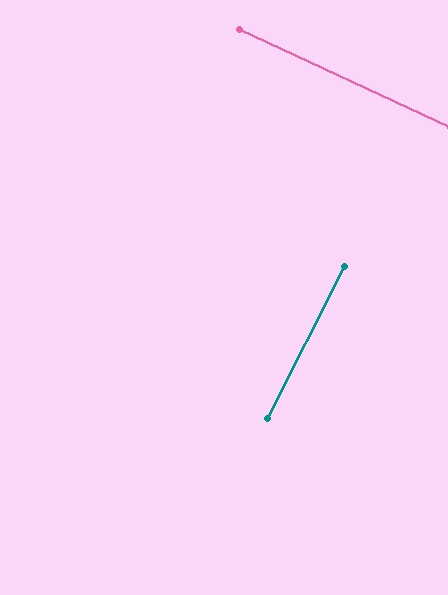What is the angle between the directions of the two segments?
Approximately 88 degrees.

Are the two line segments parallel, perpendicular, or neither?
Perpendicular — they meet at approximately 88°.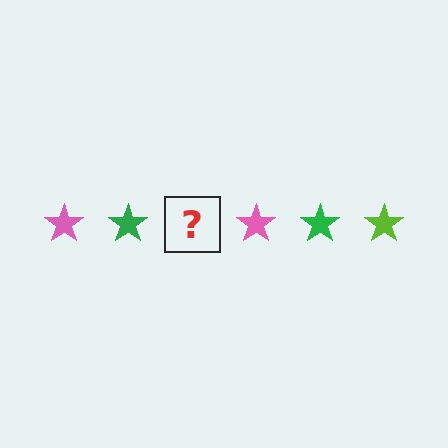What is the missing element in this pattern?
The missing element is a lime star.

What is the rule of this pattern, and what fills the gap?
The rule is that the pattern cycles through pink, green, lime stars. The gap should be filled with a lime star.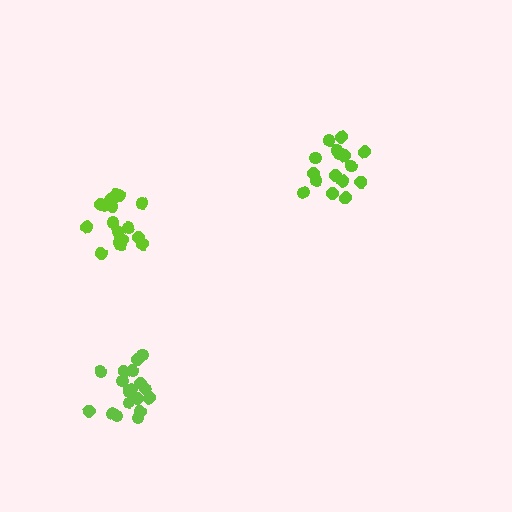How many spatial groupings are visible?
There are 3 spatial groupings.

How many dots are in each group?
Group 1: 18 dots, Group 2: 16 dots, Group 3: 19 dots (53 total).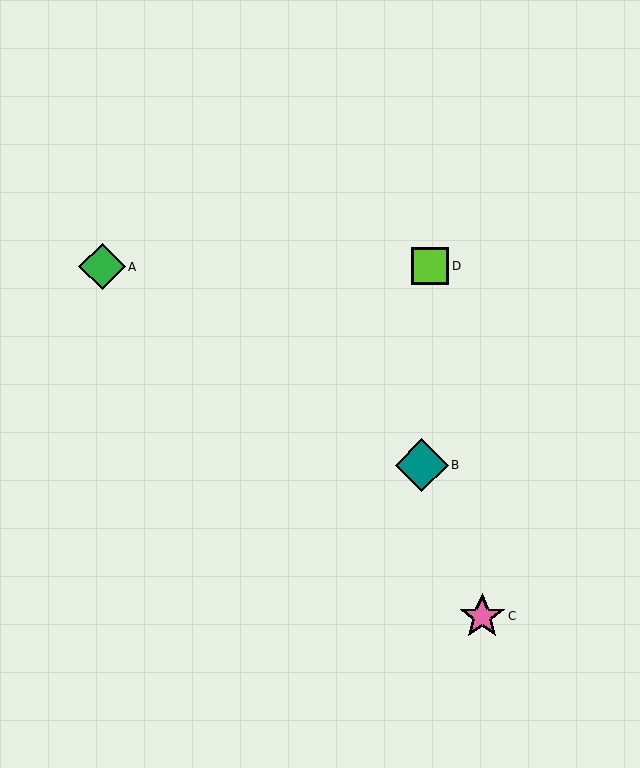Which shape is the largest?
The teal diamond (labeled B) is the largest.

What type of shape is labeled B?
Shape B is a teal diamond.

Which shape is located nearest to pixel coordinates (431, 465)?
The teal diamond (labeled B) at (422, 465) is nearest to that location.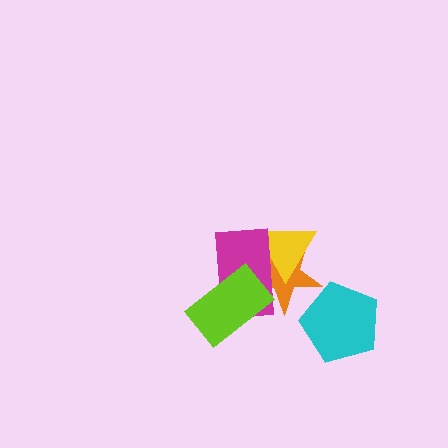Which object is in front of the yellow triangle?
The magenta rectangle is in front of the yellow triangle.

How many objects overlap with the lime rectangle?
2 objects overlap with the lime rectangle.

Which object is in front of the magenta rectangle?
The lime rectangle is in front of the magenta rectangle.